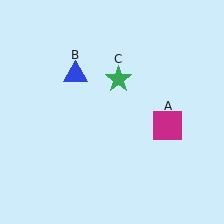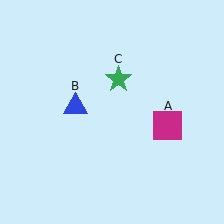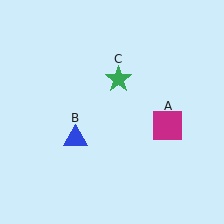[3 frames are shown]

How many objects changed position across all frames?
1 object changed position: blue triangle (object B).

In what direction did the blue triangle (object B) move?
The blue triangle (object B) moved down.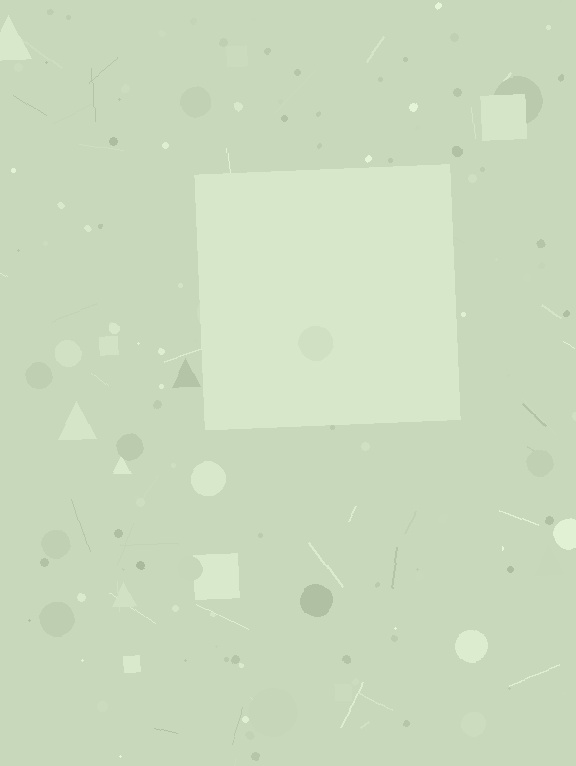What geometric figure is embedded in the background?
A square is embedded in the background.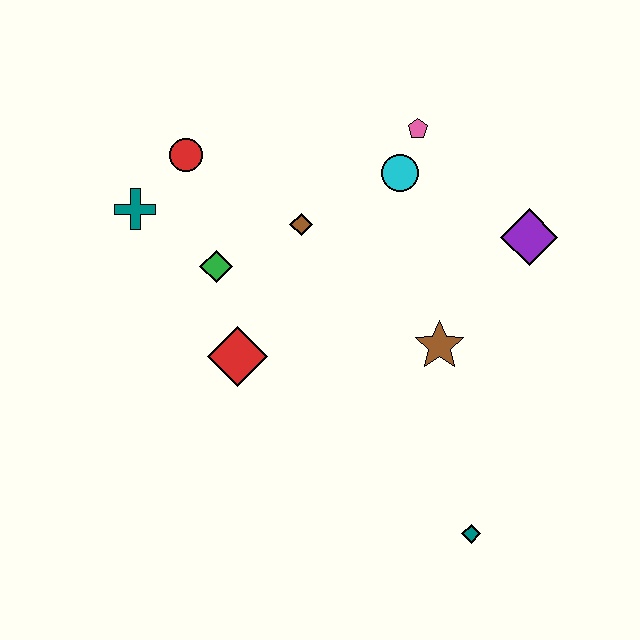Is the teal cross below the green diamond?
No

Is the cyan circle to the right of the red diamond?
Yes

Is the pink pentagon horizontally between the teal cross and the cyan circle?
No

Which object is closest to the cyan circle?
The pink pentagon is closest to the cyan circle.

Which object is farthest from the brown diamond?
The teal diamond is farthest from the brown diamond.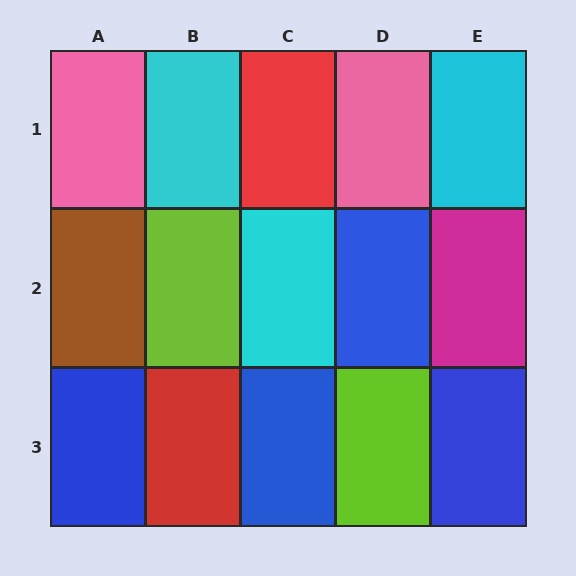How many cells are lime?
2 cells are lime.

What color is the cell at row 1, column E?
Cyan.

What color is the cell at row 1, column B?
Cyan.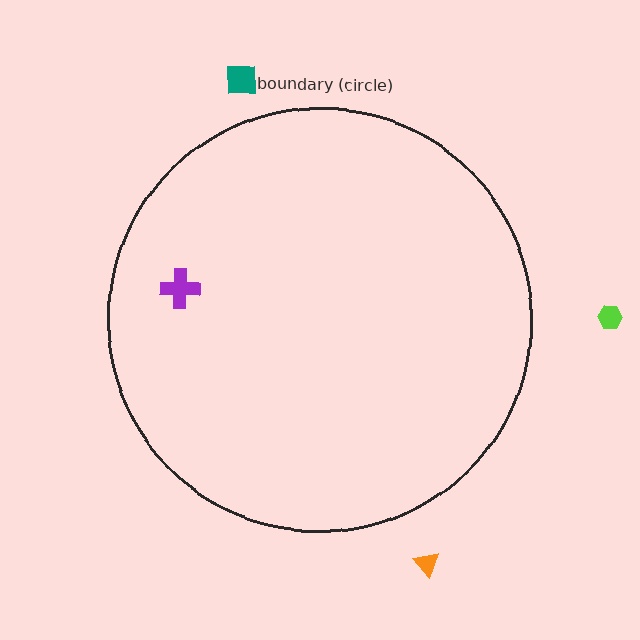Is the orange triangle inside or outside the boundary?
Outside.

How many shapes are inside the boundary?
1 inside, 3 outside.